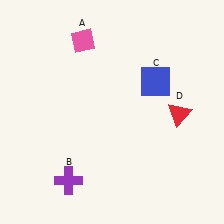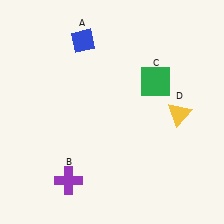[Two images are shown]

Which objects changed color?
A changed from pink to blue. C changed from blue to green. D changed from red to yellow.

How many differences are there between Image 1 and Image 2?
There are 3 differences between the two images.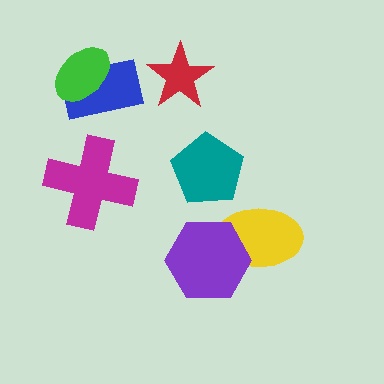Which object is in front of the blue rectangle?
The green ellipse is in front of the blue rectangle.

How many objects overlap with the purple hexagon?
1 object overlaps with the purple hexagon.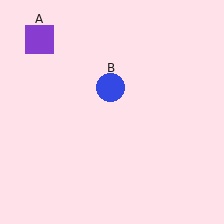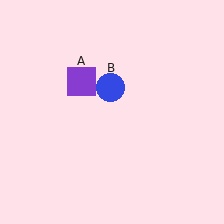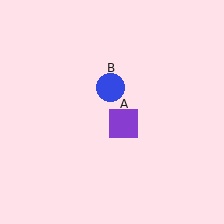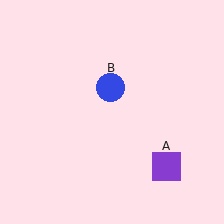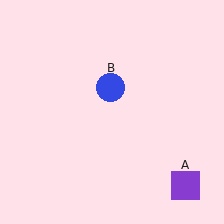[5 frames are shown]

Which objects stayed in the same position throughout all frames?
Blue circle (object B) remained stationary.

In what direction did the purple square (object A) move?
The purple square (object A) moved down and to the right.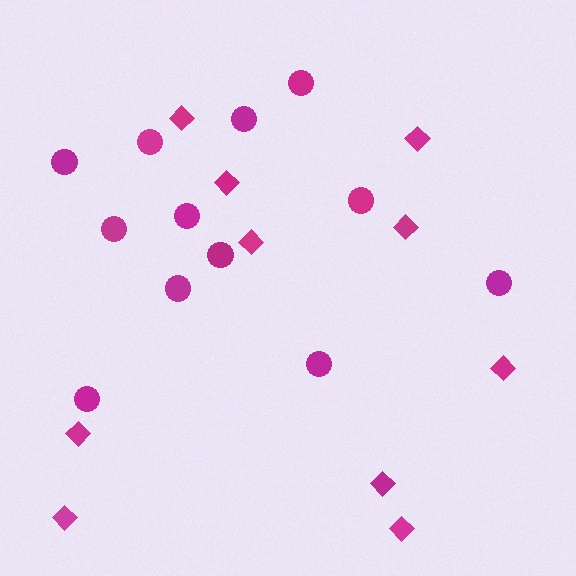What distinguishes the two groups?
There are 2 groups: one group of diamonds (10) and one group of circles (12).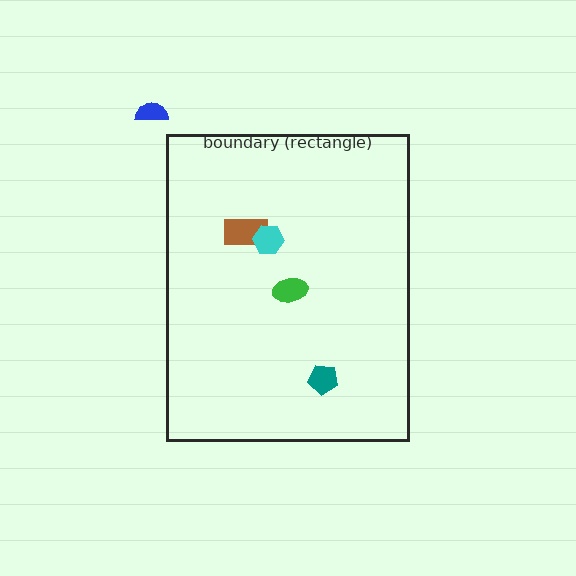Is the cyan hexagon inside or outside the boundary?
Inside.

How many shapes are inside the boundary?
4 inside, 1 outside.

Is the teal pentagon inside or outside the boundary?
Inside.